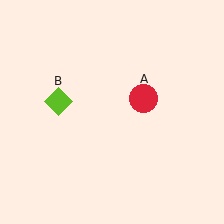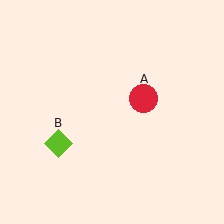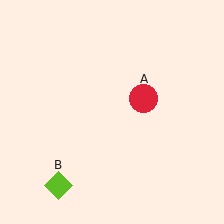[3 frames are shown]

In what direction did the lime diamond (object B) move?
The lime diamond (object B) moved down.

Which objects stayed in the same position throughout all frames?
Red circle (object A) remained stationary.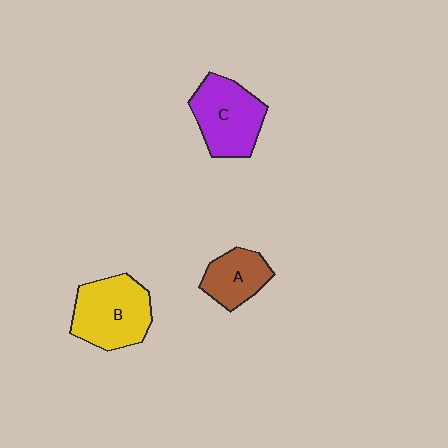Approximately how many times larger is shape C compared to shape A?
Approximately 1.5 times.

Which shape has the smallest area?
Shape A (brown).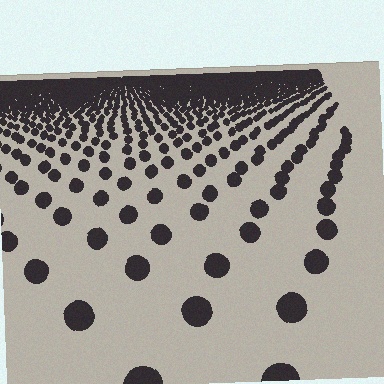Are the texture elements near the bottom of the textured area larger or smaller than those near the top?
Larger. Near the bottom, elements are closer to the viewer and appear at a bigger on-screen size.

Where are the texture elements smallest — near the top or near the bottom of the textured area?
Near the top.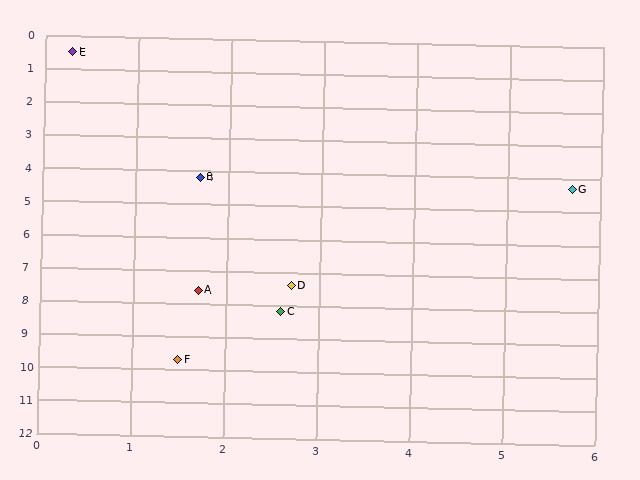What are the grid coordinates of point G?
Point G is at approximately (5.7, 4.3).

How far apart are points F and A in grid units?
Points F and A are about 2.1 grid units apart.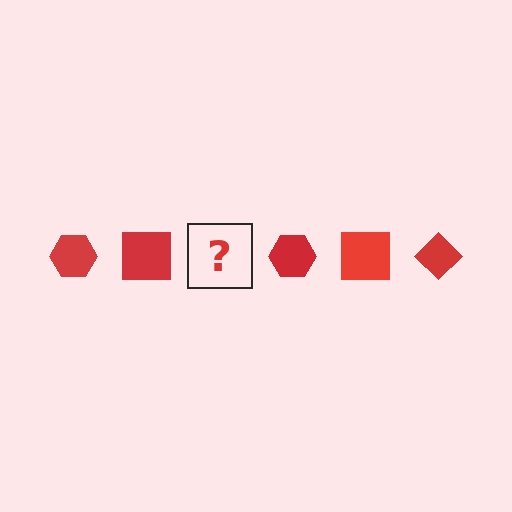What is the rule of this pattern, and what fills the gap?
The rule is that the pattern cycles through hexagon, square, diamond shapes in red. The gap should be filled with a red diamond.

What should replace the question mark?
The question mark should be replaced with a red diamond.